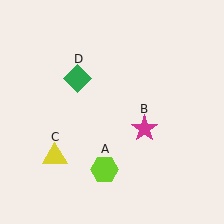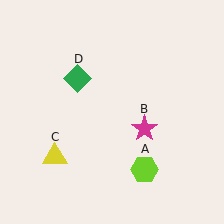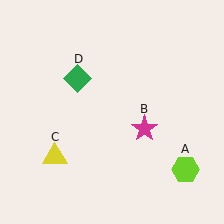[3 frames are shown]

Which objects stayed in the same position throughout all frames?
Magenta star (object B) and yellow triangle (object C) and green diamond (object D) remained stationary.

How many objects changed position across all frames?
1 object changed position: lime hexagon (object A).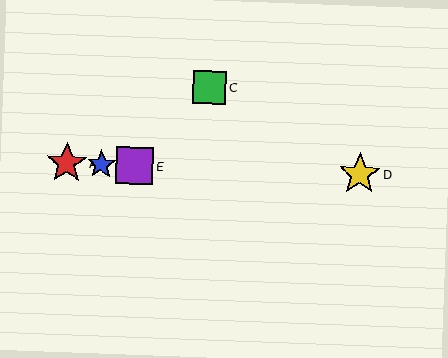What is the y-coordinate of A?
Object A is at y≈163.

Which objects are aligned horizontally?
Objects A, B, D, E are aligned horizontally.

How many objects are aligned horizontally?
4 objects (A, B, D, E) are aligned horizontally.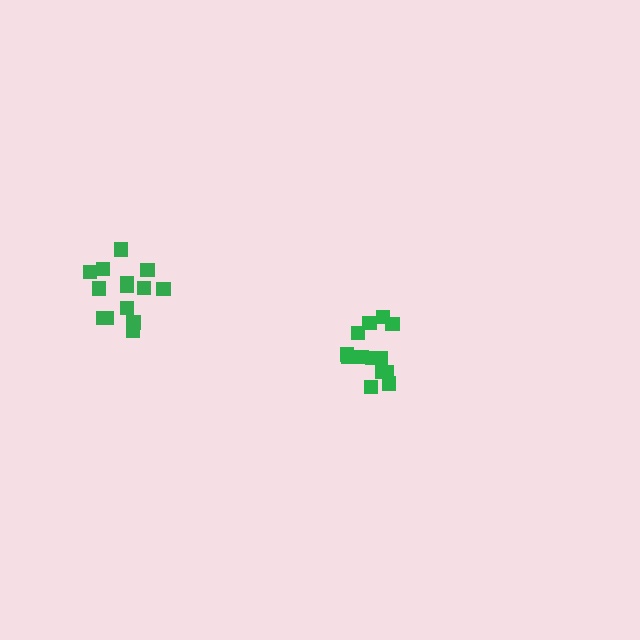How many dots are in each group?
Group 1: 14 dots, Group 2: 13 dots (27 total).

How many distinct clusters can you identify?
There are 2 distinct clusters.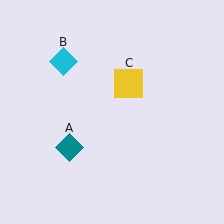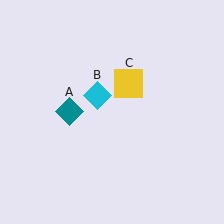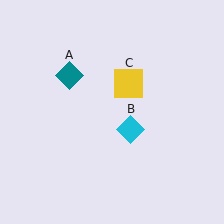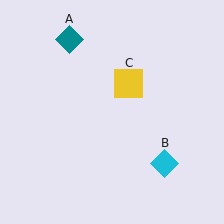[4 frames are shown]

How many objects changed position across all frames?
2 objects changed position: teal diamond (object A), cyan diamond (object B).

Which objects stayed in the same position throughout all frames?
Yellow square (object C) remained stationary.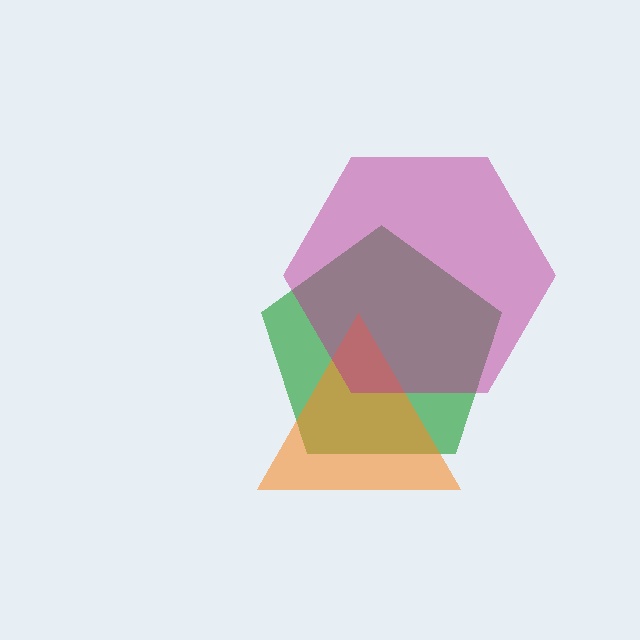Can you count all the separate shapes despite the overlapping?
Yes, there are 3 separate shapes.